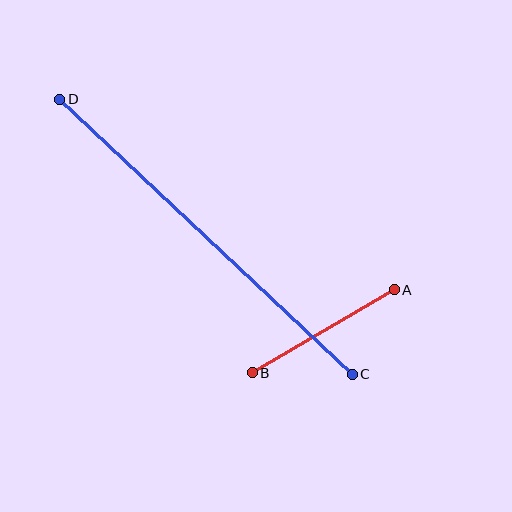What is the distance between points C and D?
The distance is approximately 401 pixels.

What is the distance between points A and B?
The distance is approximately 165 pixels.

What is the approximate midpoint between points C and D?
The midpoint is at approximately (206, 237) pixels.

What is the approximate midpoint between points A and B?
The midpoint is at approximately (323, 331) pixels.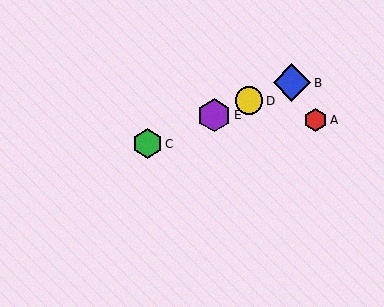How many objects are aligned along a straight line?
4 objects (B, C, D, E) are aligned along a straight line.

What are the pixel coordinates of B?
Object B is at (292, 83).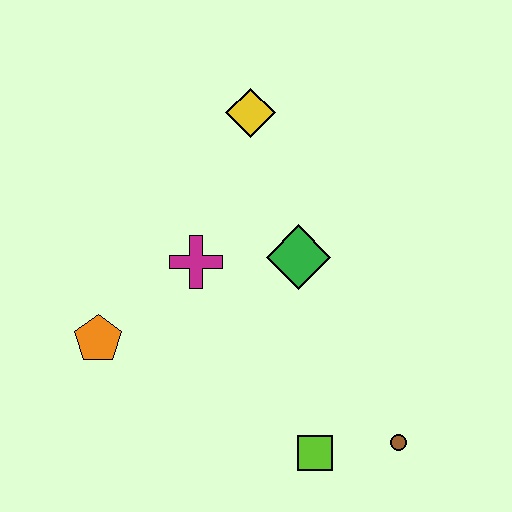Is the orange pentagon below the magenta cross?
Yes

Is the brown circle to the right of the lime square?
Yes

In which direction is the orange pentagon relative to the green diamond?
The orange pentagon is to the left of the green diamond.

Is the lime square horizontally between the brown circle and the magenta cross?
Yes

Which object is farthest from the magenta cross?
The brown circle is farthest from the magenta cross.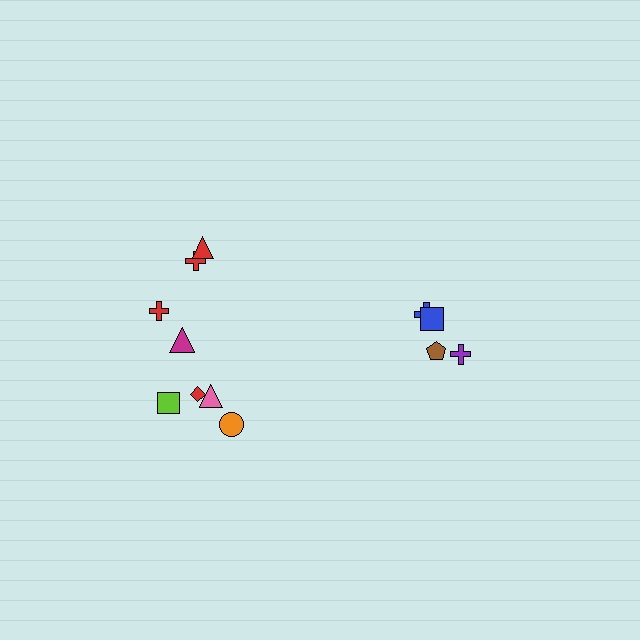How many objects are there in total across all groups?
There are 12 objects.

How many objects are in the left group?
There are 8 objects.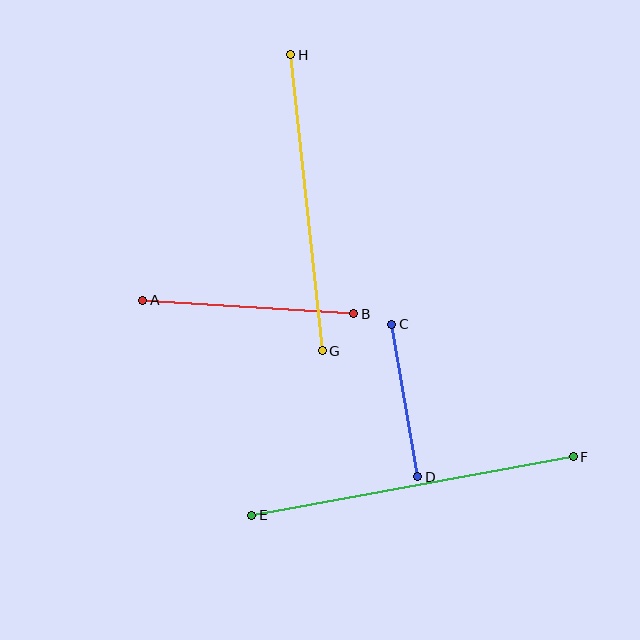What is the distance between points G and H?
The distance is approximately 298 pixels.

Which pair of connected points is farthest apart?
Points E and F are farthest apart.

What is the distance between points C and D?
The distance is approximately 155 pixels.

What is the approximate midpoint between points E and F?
The midpoint is at approximately (412, 486) pixels.